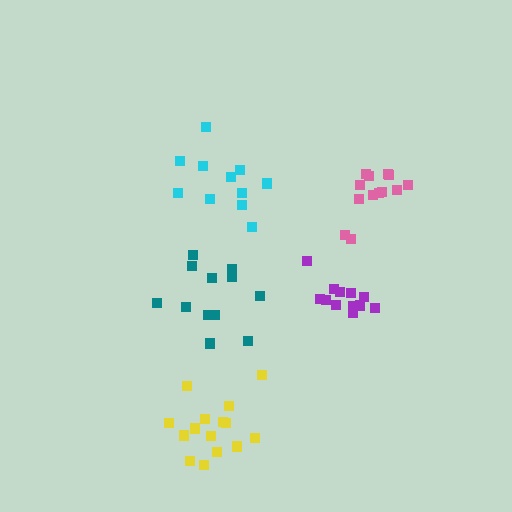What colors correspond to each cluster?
The clusters are colored: yellow, cyan, purple, teal, pink.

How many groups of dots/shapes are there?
There are 5 groups.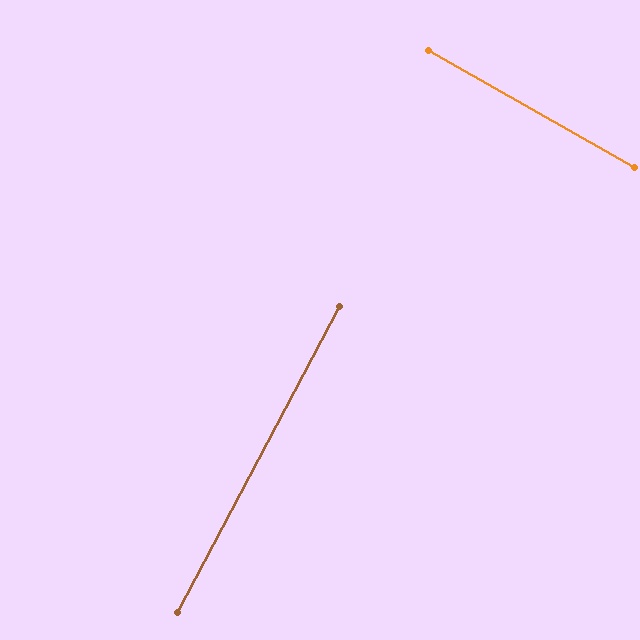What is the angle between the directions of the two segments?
Approximately 88 degrees.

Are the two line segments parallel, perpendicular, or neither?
Perpendicular — they meet at approximately 88°.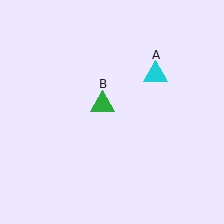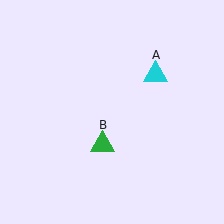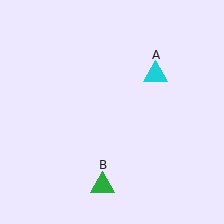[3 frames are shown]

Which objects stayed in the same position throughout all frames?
Cyan triangle (object A) remained stationary.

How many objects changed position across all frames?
1 object changed position: green triangle (object B).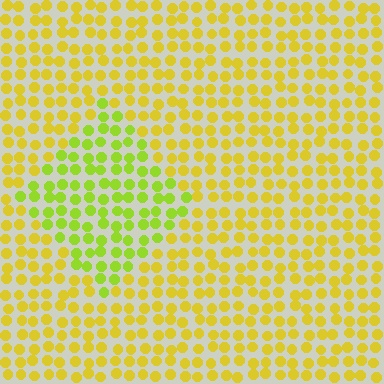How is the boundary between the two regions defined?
The boundary is defined purely by a slight shift in hue (about 30 degrees). Spacing, size, and orientation are identical on both sides.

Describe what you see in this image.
The image is filled with small yellow elements in a uniform arrangement. A diamond-shaped region is visible where the elements are tinted to a slightly different hue, forming a subtle color boundary.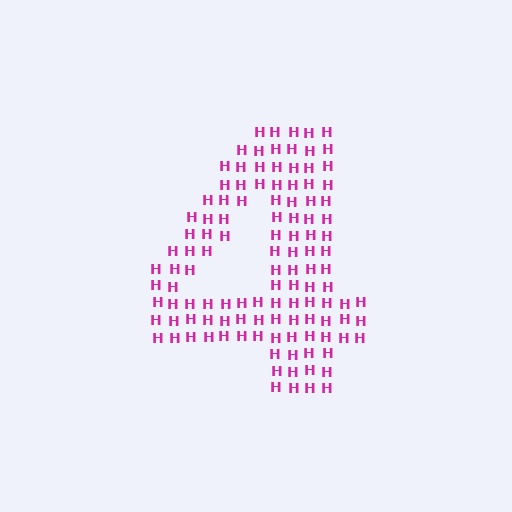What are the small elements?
The small elements are letter H's.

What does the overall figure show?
The overall figure shows the digit 4.